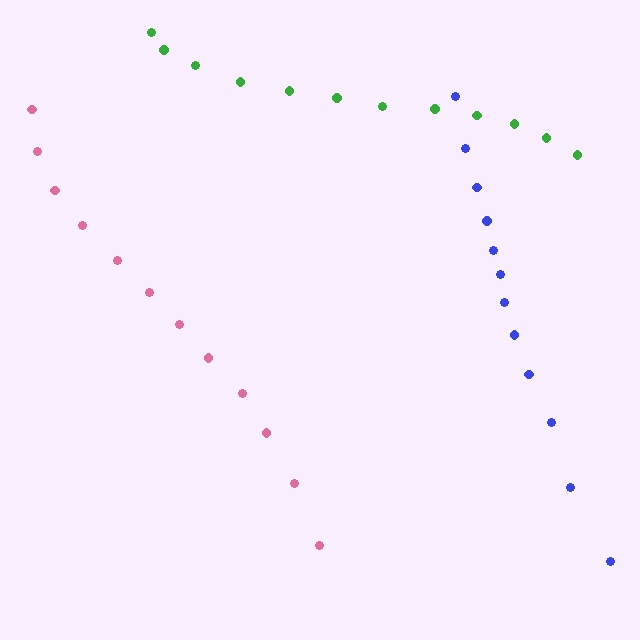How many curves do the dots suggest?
There are 3 distinct paths.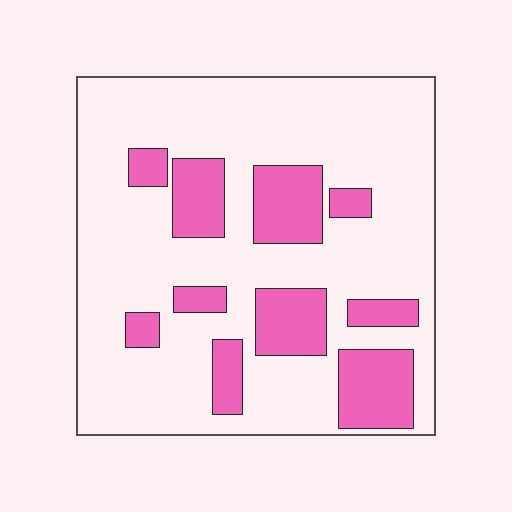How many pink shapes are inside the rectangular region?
10.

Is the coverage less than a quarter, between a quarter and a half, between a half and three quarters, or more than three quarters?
Less than a quarter.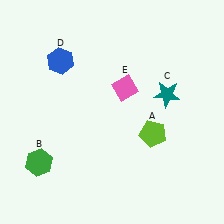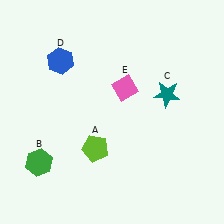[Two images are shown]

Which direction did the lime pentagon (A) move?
The lime pentagon (A) moved left.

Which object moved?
The lime pentagon (A) moved left.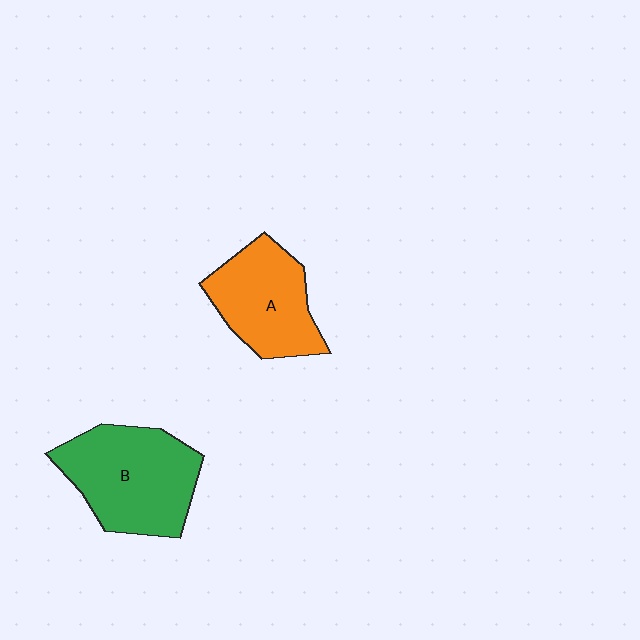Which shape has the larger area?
Shape B (green).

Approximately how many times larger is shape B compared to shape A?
Approximately 1.3 times.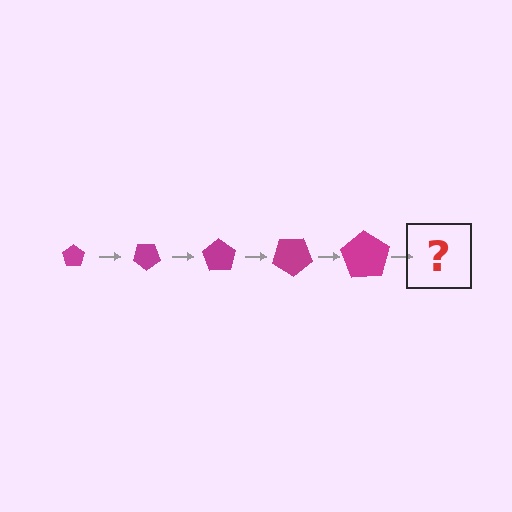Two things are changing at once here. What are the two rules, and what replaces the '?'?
The two rules are that the pentagon grows larger each step and it rotates 35 degrees each step. The '?' should be a pentagon, larger than the previous one and rotated 175 degrees from the start.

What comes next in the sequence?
The next element should be a pentagon, larger than the previous one and rotated 175 degrees from the start.